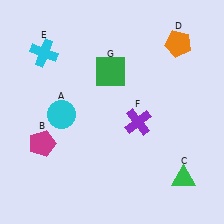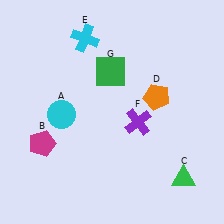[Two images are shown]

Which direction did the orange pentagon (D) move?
The orange pentagon (D) moved down.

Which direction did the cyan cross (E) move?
The cyan cross (E) moved right.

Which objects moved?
The objects that moved are: the orange pentagon (D), the cyan cross (E).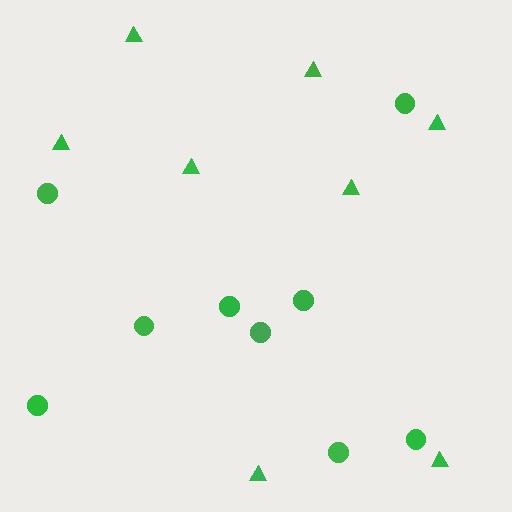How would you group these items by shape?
There are 2 groups: one group of circles (9) and one group of triangles (8).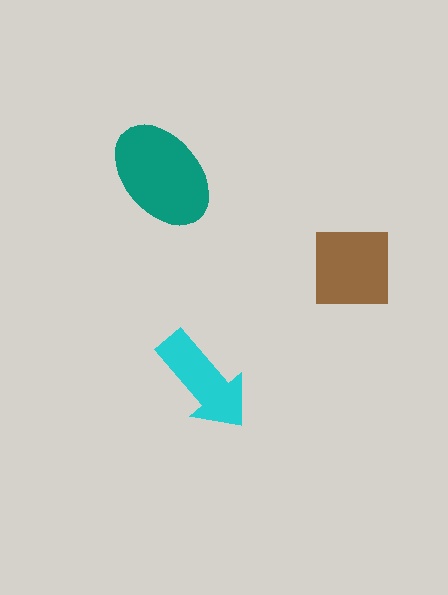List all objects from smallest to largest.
The cyan arrow, the brown square, the teal ellipse.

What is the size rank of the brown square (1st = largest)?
2nd.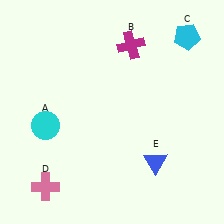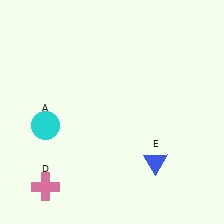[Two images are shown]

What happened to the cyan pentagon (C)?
The cyan pentagon (C) was removed in Image 2. It was in the top-right area of Image 1.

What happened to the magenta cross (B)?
The magenta cross (B) was removed in Image 2. It was in the top-right area of Image 1.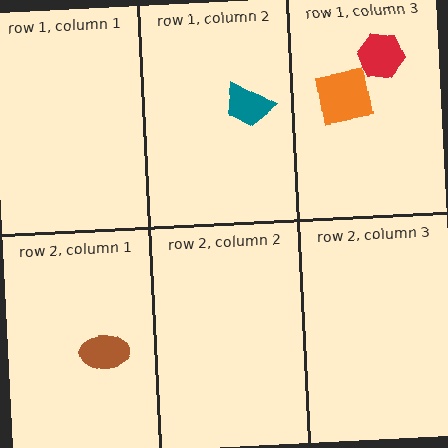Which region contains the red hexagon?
The row 1, column 3 region.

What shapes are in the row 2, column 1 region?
The brown ellipse.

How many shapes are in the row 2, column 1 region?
1.